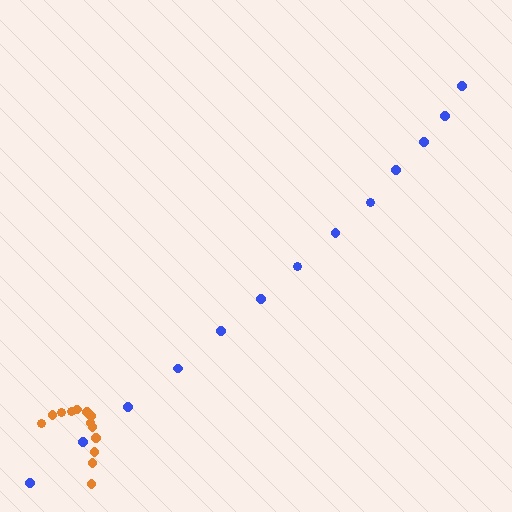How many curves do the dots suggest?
There are 2 distinct paths.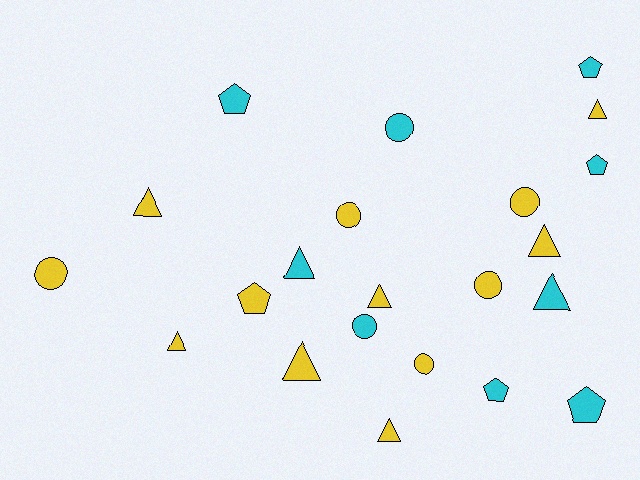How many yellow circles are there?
There are 5 yellow circles.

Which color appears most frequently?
Yellow, with 13 objects.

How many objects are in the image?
There are 22 objects.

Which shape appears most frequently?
Triangle, with 9 objects.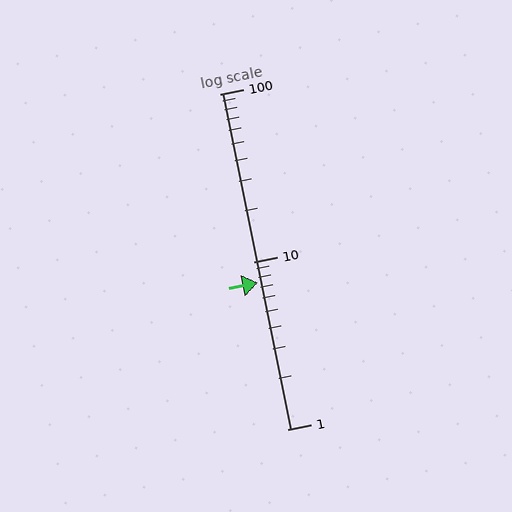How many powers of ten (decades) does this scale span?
The scale spans 2 decades, from 1 to 100.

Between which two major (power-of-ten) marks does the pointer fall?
The pointer is between 1 and 10.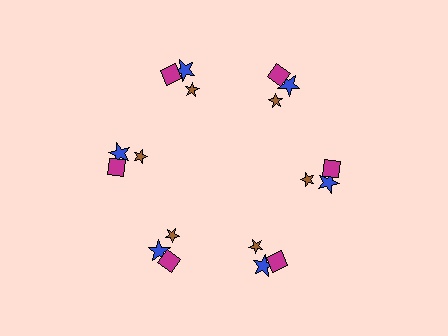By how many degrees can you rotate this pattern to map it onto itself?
The pattern maps onto itself every 60 degrees of rotation.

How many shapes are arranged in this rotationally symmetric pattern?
There are 18 shapes, arranged in 6 groups of 3.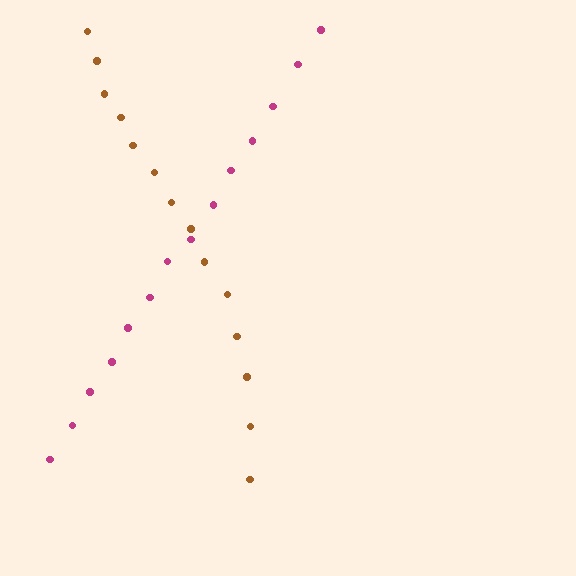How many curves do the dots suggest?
There are 2 distinct paths.